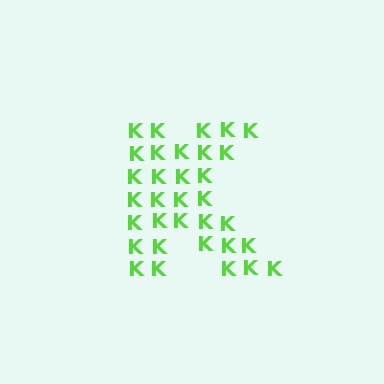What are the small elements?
The small elements are letter K's.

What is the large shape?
The large shape is the letter K.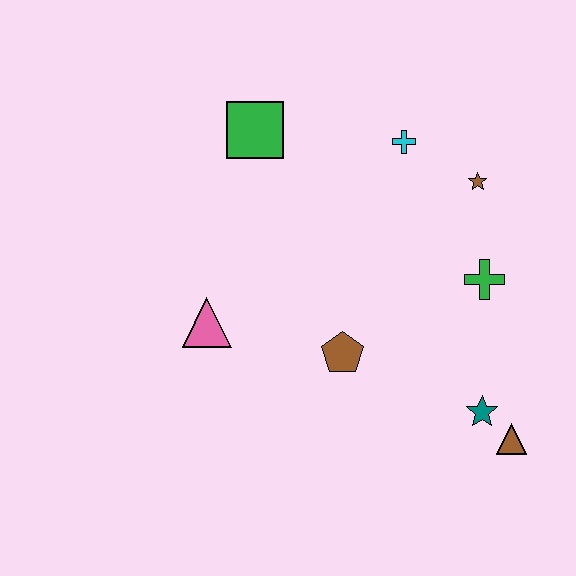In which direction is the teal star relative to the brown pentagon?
The teal star is to the right of the brown pentagon.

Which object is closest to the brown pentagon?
The pink triangle is closest to the brown pentagon.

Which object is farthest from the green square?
The brown triangle is farthest from the green square.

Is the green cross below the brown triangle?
No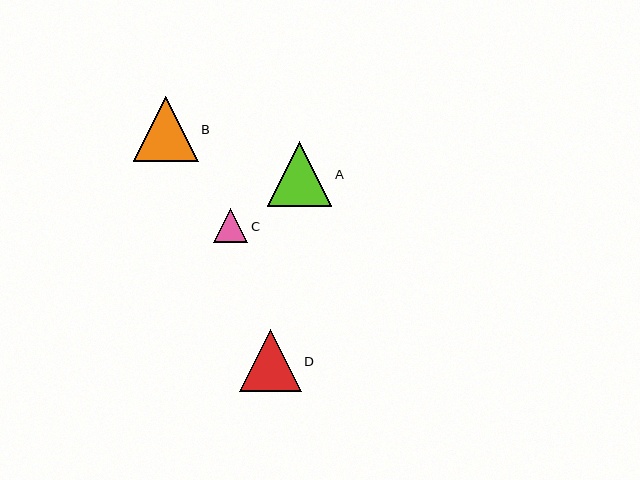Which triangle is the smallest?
Triangle C is the smallest with a size of approximately 34 pixels.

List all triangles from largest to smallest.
From largest to smallest: B, A, D, C.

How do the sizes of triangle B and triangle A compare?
Triangle B and triangle A are approximately the same size.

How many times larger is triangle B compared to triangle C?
Triangle B is approximately 1.9 times the size of triangle C.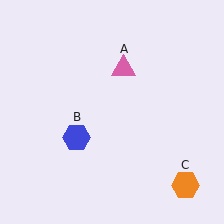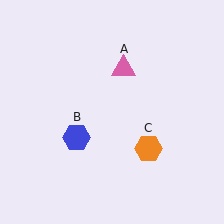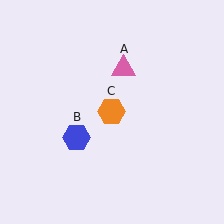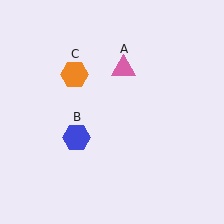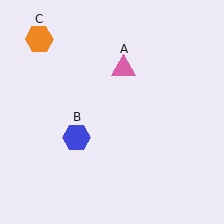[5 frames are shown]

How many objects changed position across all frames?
1 object changed position: orange hexagon (object C).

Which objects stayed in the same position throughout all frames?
Pink triangle (object A) and blue hexagon (object B) remained stationary.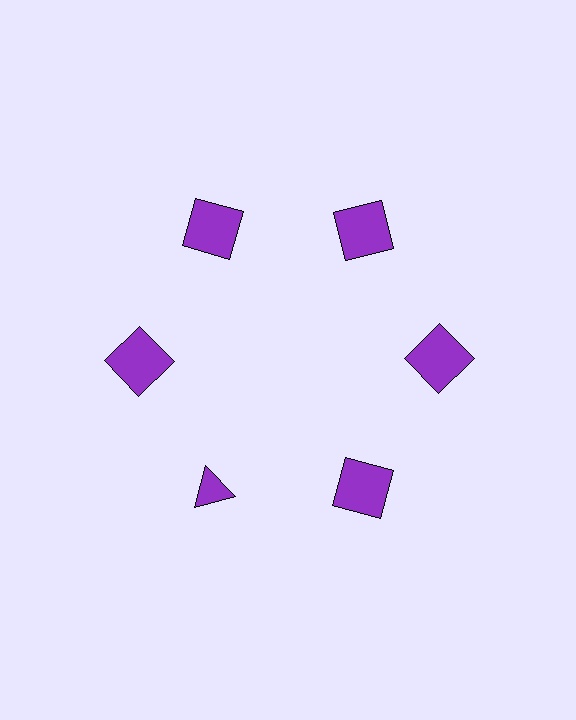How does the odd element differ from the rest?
It has a different shape: triangle instead of square.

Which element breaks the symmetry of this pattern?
The purple triangle at roughly the 7 o'clock position breaks the symmetry. All other shapes are purple squares.